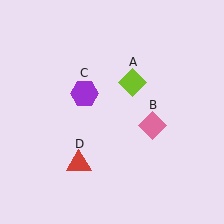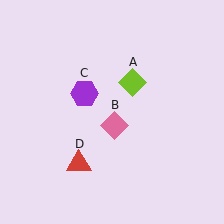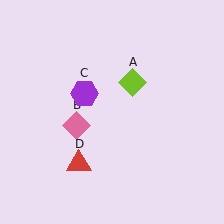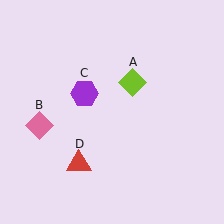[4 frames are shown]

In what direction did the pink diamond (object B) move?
The pink diamond (object B) moved left.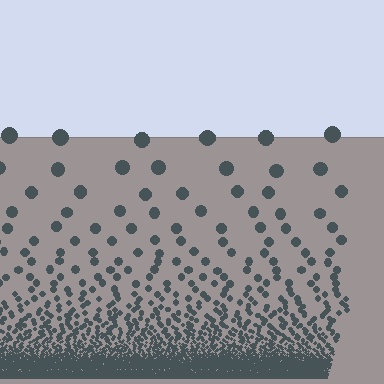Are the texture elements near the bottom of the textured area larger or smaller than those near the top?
Smaller. The gradient is inverted — elements near the bottom are smaller and denser.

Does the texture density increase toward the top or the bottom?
Density increases toward the bottom.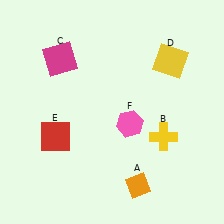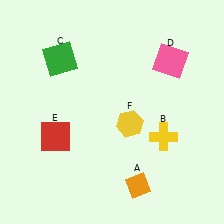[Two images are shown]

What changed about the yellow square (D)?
In Image 1, D is yellow. In Image 2, it changed to pink.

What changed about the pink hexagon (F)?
In Image 1, F is pink. In Image 2, it changed to yellow.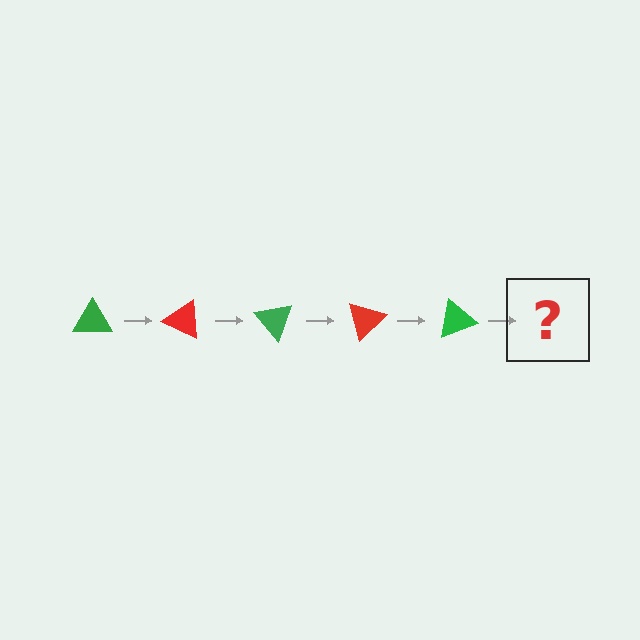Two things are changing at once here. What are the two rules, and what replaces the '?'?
The two rules are that it rotates 25 degrees each step and the color cycles through green and red. The '?' should be a red triangle, rotated 125 degrees from the start.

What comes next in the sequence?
The next element should be a red triangle, rotated 125 degrees from the start.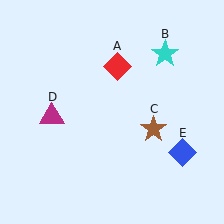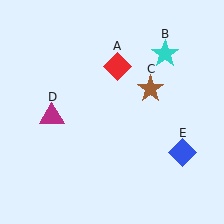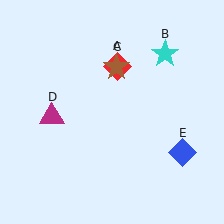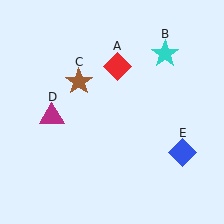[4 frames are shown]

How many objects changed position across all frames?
1 object changed position: brown star (object C).